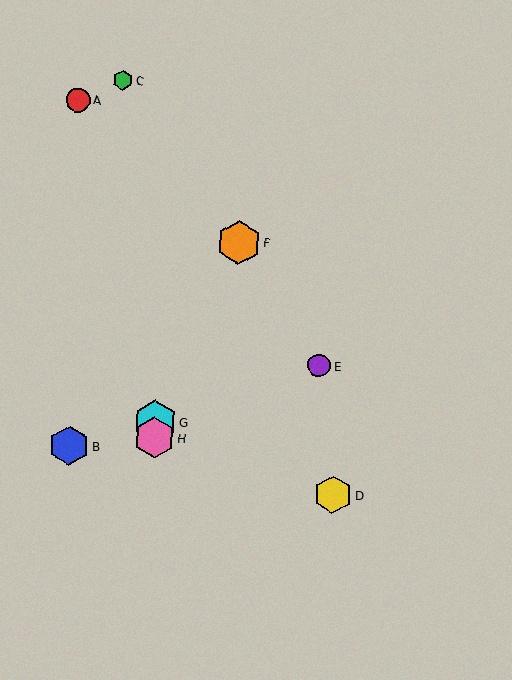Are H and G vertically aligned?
Yes, both are at x≈154.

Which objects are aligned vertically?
Objects G, H are aligned vertically.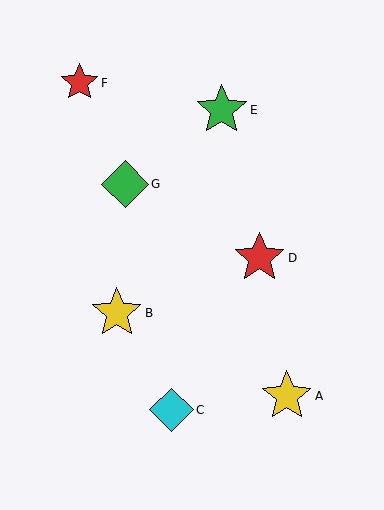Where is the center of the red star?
The center of the red star is at (259, 258).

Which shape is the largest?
The green star (labeled E) is the largest.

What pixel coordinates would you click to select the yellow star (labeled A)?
Click at (287, 396) to select the yellow star A.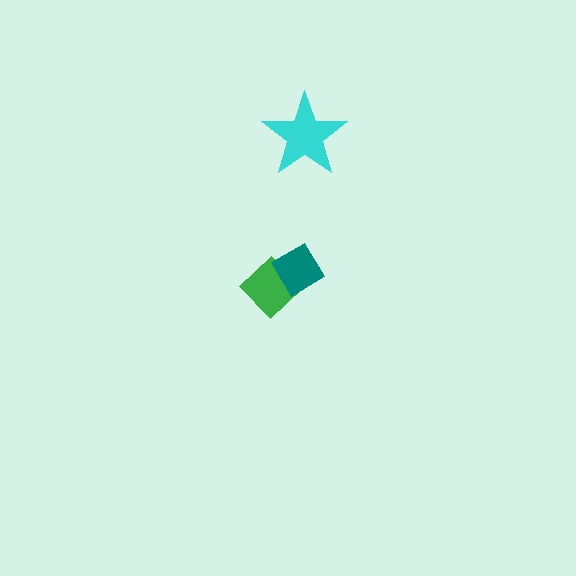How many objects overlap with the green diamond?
1 object overlaps with the green diamond.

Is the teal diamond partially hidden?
No, no other shape covers it.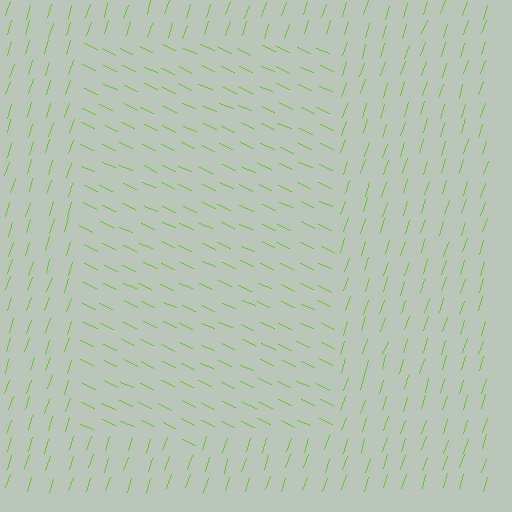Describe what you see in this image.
The image is filled with small lime line segments. A rectangle region in the image has lines oriented differently from the surrounding lines, creating a visible texture boundary.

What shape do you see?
I see a rectangle.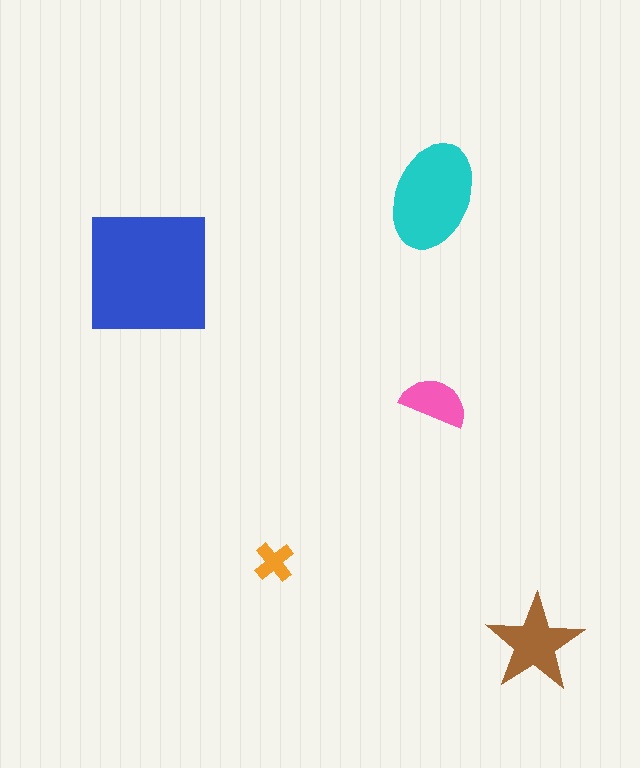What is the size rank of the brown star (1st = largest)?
3rd.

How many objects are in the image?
There are 5 objects in the image.